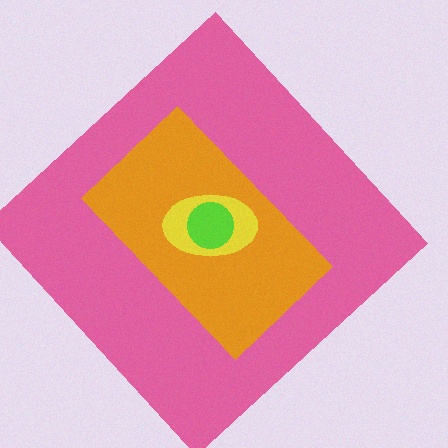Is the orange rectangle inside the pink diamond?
Yes.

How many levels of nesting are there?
4.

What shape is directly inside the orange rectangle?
The yellow ellipse.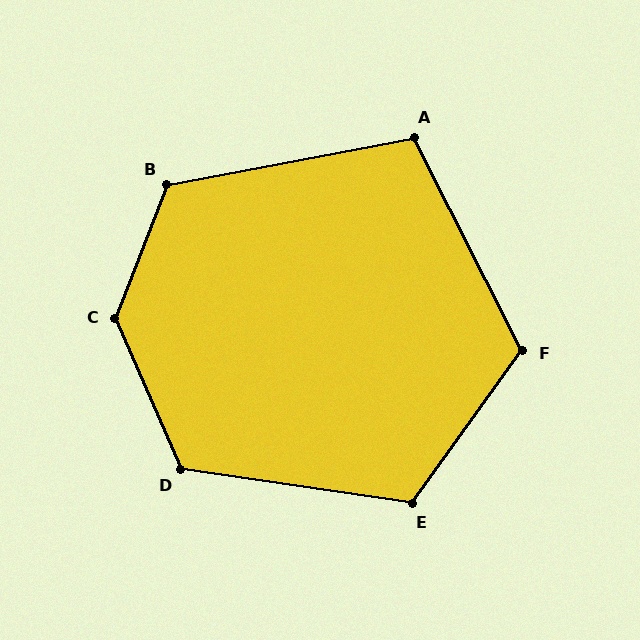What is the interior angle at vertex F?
Approximately 117 degrees (obtuse).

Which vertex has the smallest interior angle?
A, at approximately 106 degrees.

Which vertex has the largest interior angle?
C, at approximately 136 degrees.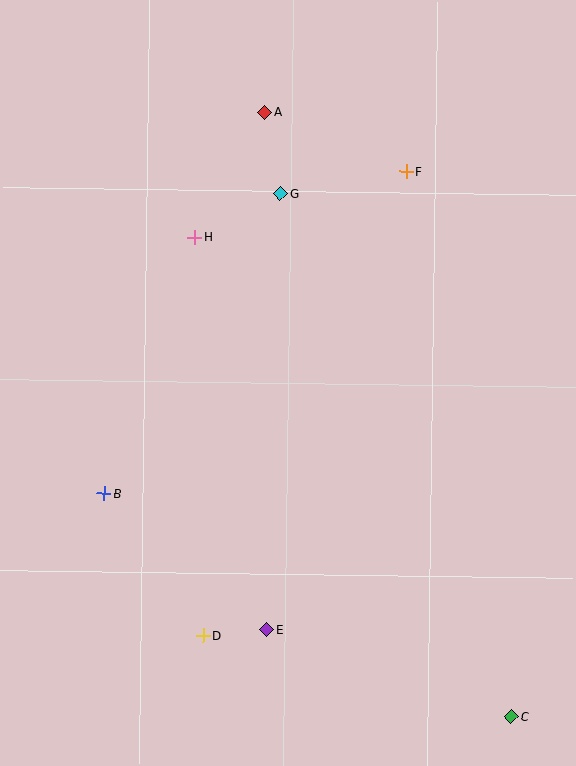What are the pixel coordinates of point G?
Point G is at (280, 194).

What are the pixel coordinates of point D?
Point D is at (203, 636).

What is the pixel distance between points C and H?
The distance between C and H is 575 pixels.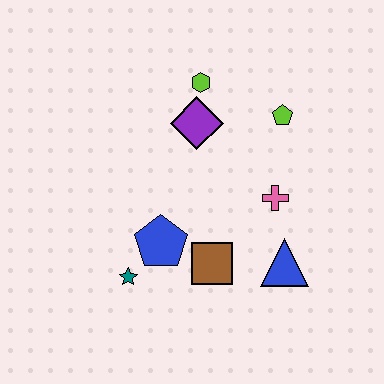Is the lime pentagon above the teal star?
Yes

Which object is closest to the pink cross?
The blue triangle is closest to the pink cross.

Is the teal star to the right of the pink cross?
No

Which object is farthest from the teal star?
The lime pentagon is farthest from the teal star.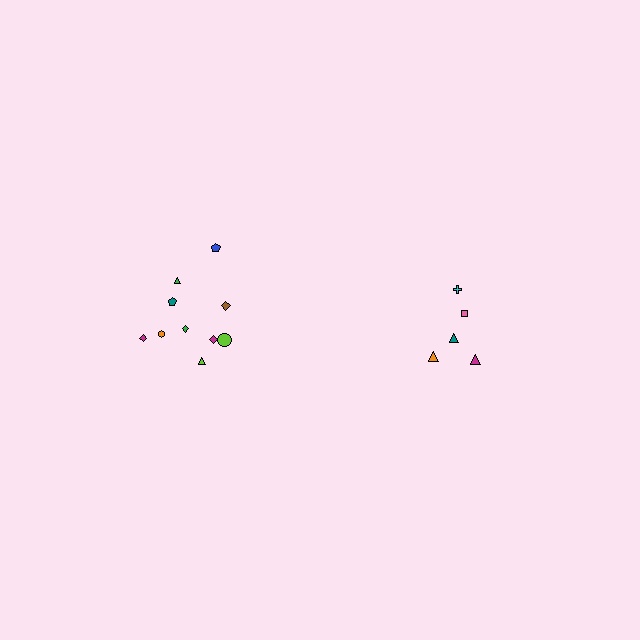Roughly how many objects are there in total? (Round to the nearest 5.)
Roughly 15 objects in total.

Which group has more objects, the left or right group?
The left group.